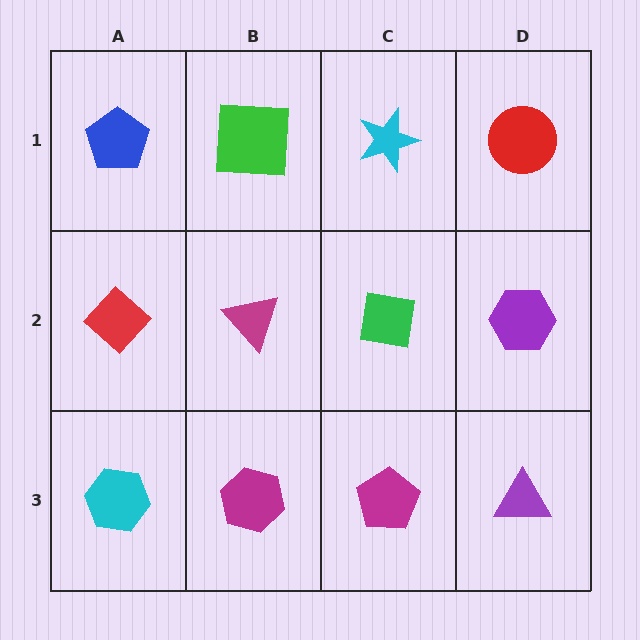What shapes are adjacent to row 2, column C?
A cyan star (row 1, column C), a magenta pentagon (row 3, column C), a magenta triangle (row 2, column B), a purple hexagon (row 2, column D).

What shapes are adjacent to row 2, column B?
A green square (row 1, column B), a magenta hexagon (row 3, column B), a red diamond (row 2, column A), a green square (row 2, column C).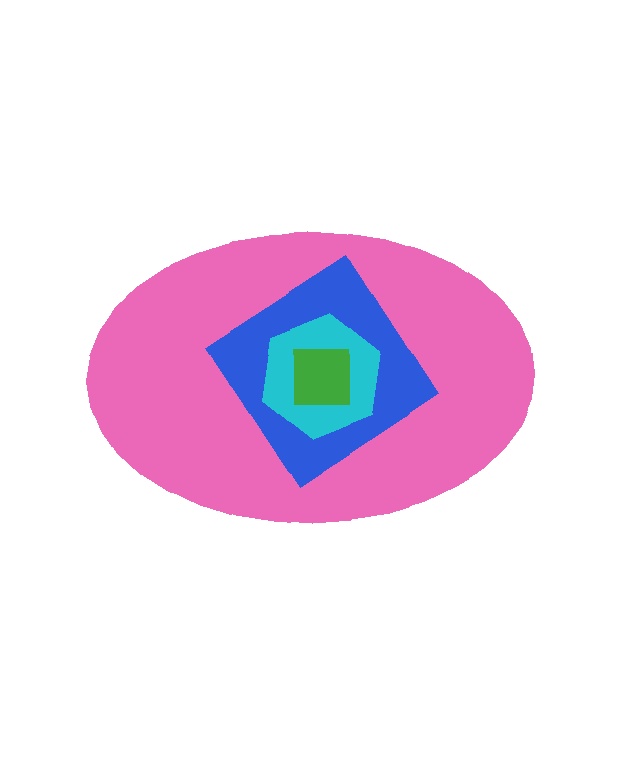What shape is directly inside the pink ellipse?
The blue diamond.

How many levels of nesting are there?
4.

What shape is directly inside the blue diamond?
The cyan hexagon.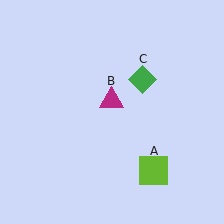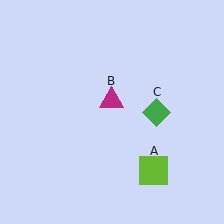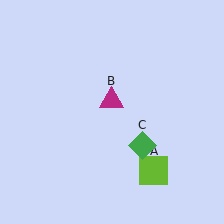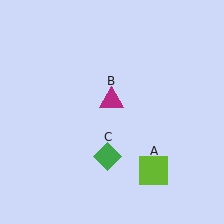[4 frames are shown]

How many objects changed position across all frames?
1 object changed position: green diamond (object C).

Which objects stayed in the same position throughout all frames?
Lime square (object A) and magenta triangle (object B) remained stationary.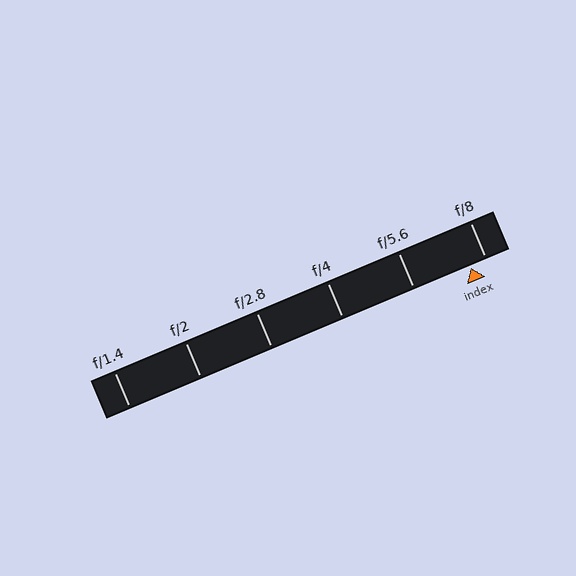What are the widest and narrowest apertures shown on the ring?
The widest aperture shown is f/1.4 and the narrowest is f/8.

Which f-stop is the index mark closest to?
The index mark is closest to f/8.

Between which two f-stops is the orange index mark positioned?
The index mark is between f/5.6 and f/8.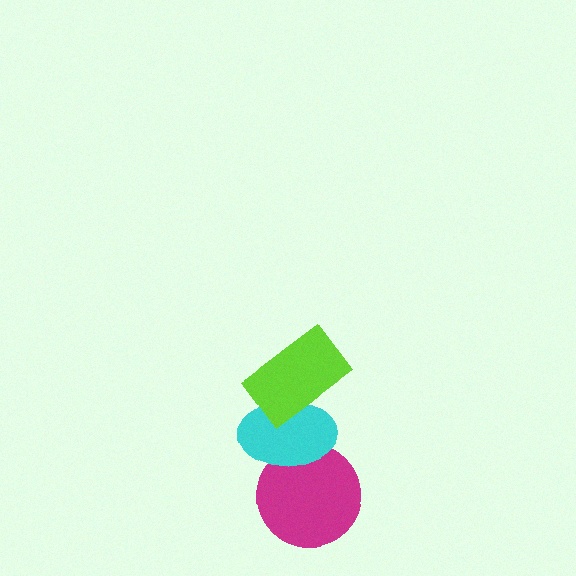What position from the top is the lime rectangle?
The lime rectangle is 1st from the top.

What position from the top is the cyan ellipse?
The cyan ellipse is 2nd from the top.